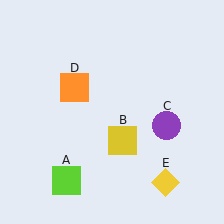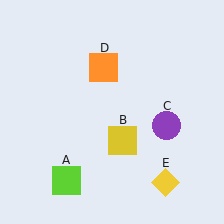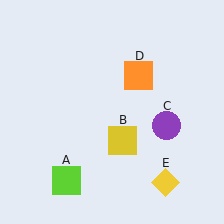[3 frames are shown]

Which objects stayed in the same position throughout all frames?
Lime square (object A) and yellow square (object B) and purple circle (object C) and yellow diamond (object E) remained stationary.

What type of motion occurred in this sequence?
The orange square (object D) rotated clockwise around the center of the scene.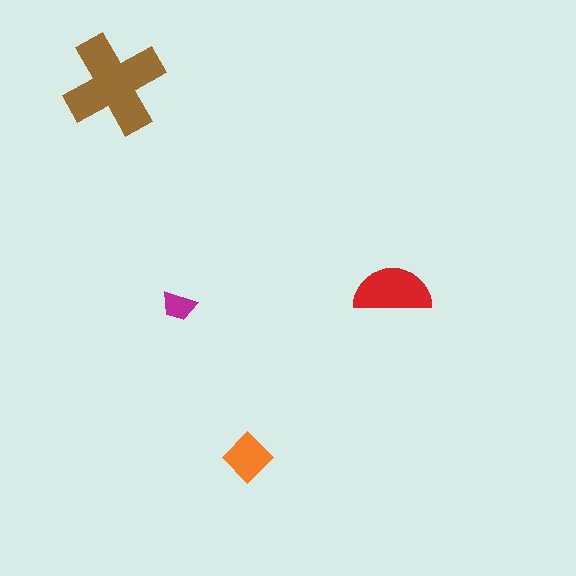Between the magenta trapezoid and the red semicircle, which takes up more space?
The red semicircle.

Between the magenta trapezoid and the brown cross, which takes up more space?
The brown cross.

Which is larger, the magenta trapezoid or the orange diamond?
The orange diamond.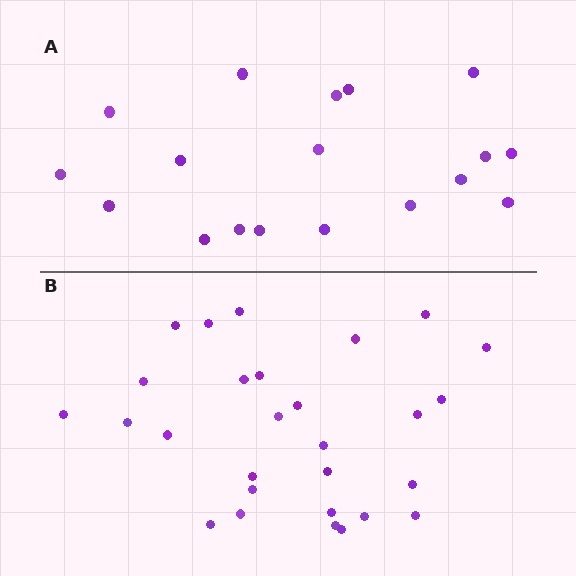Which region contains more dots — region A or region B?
Region B (the bottom region) has more dots.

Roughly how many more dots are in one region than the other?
Region B has roughly 10 or so more dots than region A.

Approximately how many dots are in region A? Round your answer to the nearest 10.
About 20 dots. (The exact count is 18, which rounds to 20.)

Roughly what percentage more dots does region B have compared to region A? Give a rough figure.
About 55% more.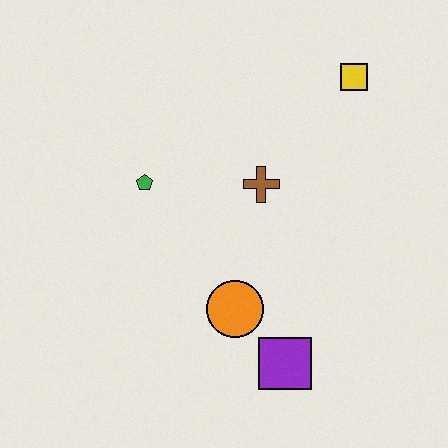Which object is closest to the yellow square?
The brown cross is closest to the yellow square.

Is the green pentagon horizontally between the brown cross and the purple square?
No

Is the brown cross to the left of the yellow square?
Yes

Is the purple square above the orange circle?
No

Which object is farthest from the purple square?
The yellow square is farthest from the purple square.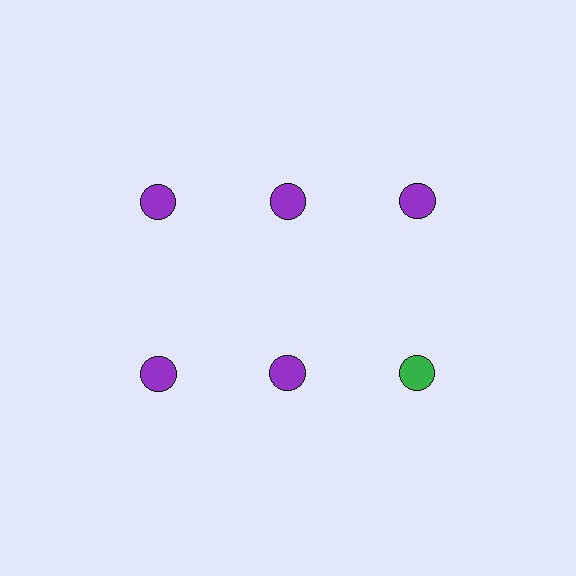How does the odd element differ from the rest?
It has a different color: green instead of purple.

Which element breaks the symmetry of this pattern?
The green circle in the second row, center column breaks the symmetry. All other shapes are purple circles.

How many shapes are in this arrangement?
There are 6 shapes arranged in a grid pattern.